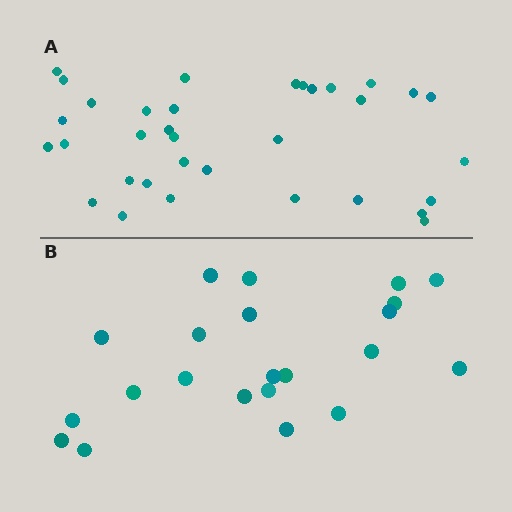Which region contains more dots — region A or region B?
Region A (the top region) has more dots.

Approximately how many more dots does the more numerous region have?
Region A has roughly 12 or so more dots than region B.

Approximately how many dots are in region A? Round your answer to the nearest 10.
About 30 dots. (The exact count is 34, which rounds to 30.)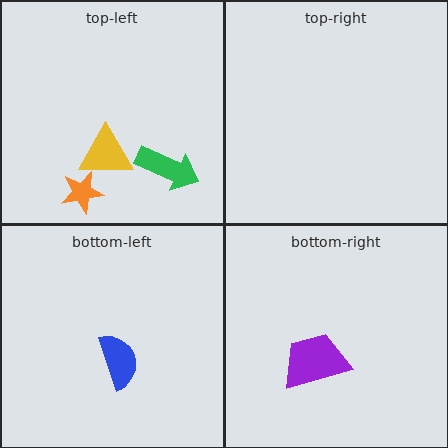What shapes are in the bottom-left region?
The blue semicircle.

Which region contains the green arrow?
The top-left region.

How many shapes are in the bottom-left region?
1.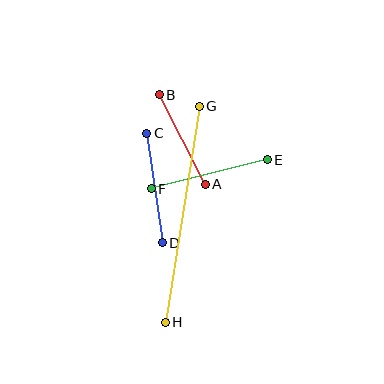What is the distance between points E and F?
The distance is approximately 119 pixels.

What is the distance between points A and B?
The distance is approximately 101 pixels.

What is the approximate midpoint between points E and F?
The midpoint is at approximately (209, 174) pixels.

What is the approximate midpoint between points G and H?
The midpoint is at approximately (182, 214) pixels.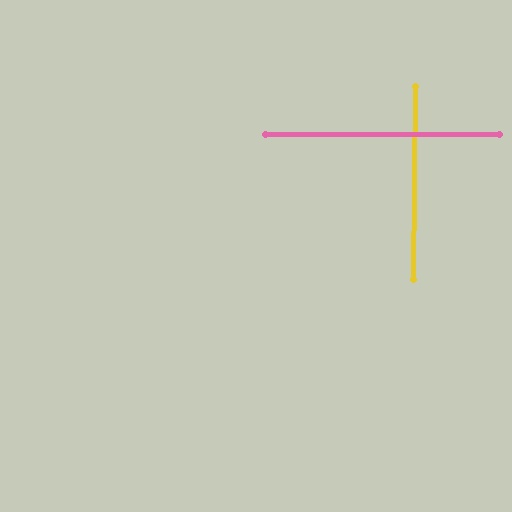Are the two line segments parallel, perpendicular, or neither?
Perpendicular — they meet at approximately 89°.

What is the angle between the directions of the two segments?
Approximately 89 degrees.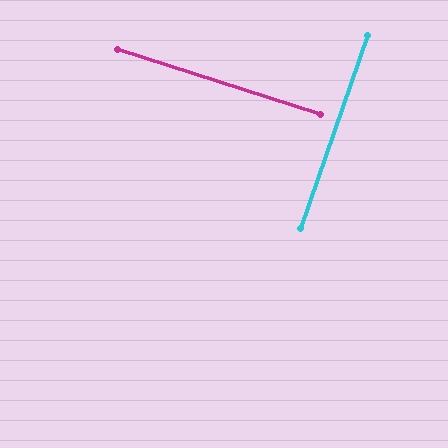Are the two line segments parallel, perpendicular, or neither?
Perpendicular — they meet at approximately 89°.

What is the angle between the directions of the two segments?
Approximately 89 degrees.